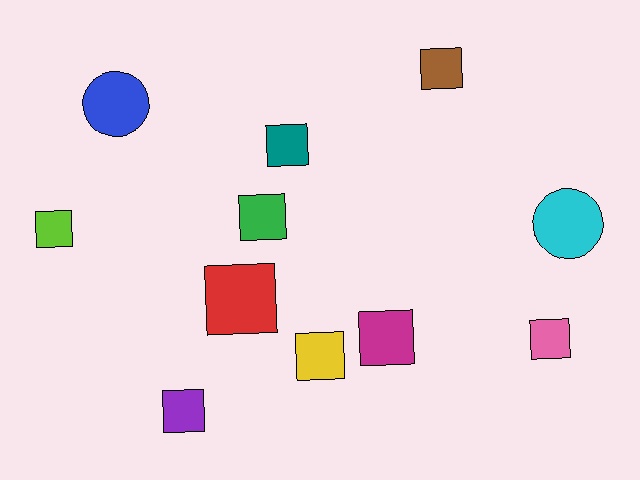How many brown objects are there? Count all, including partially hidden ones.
There is 1 brown object.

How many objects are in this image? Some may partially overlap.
There are 11 objects.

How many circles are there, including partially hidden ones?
There are 2 circles.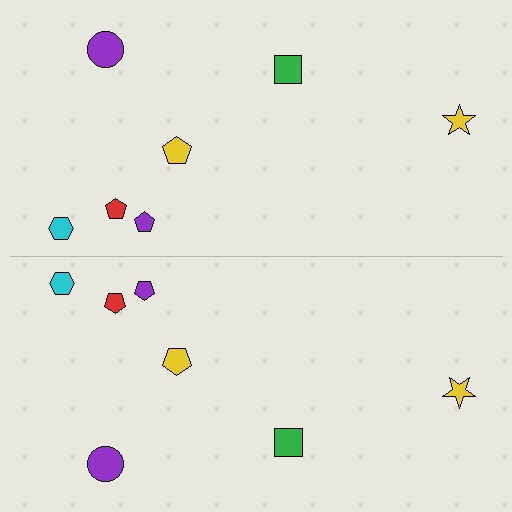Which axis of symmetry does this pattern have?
The pattern has a horizontal axis of symmetry running through the center of the image.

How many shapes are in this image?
There are 14 shapes in this image.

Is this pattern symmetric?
Yes, this pattern has bilateral (reflection) symmetry.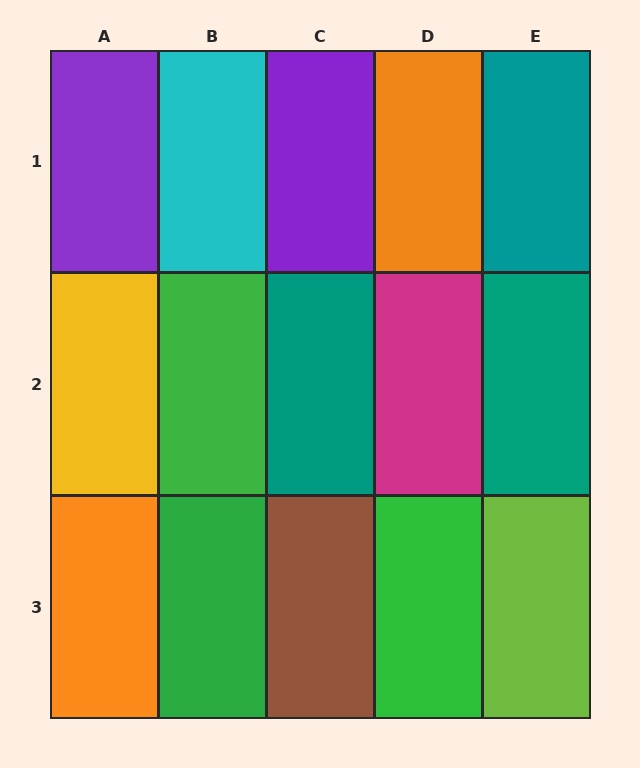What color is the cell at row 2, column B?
Green.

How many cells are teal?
3 cells are teal.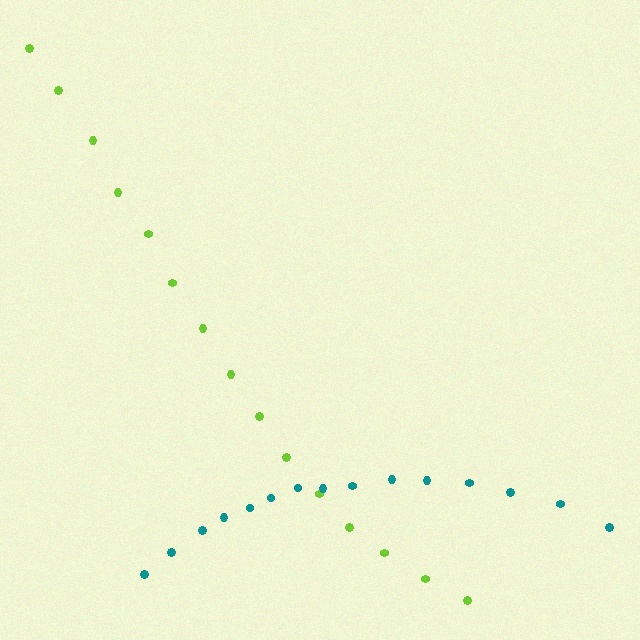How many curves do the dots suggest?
There are 2 distinct paths.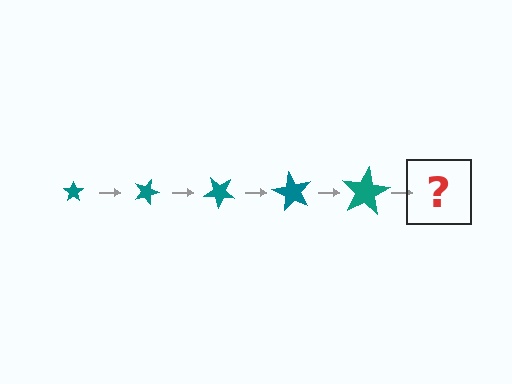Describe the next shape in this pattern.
It should be a star, larger than the previous one and rotated 100 degrees from the start.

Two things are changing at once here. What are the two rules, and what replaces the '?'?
The two rules are that the star grows larger each step and it rotates 20 degrees each step. The '?' should be a star, larger than the previous one and rotated 100 degrees from the start.